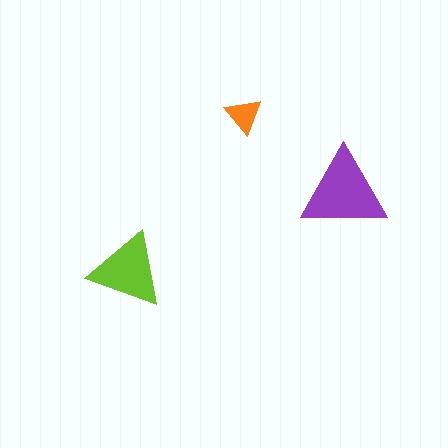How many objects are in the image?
There are 3 objects in the image.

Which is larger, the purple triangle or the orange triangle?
The purple one.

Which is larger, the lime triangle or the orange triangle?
The lime one.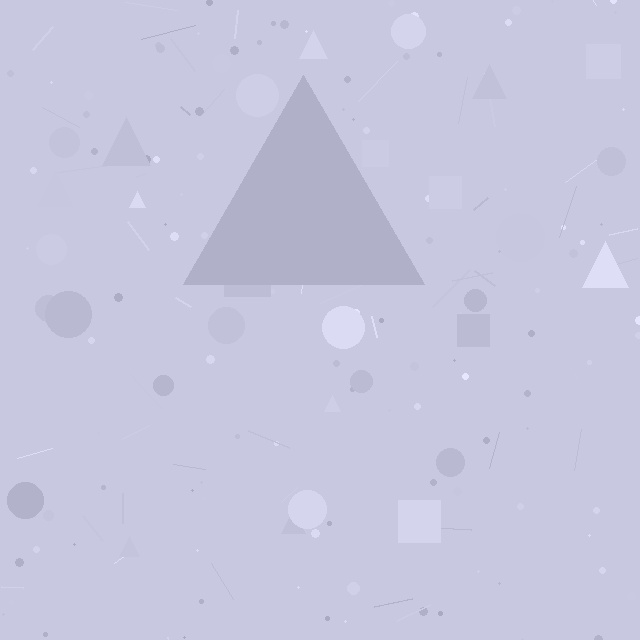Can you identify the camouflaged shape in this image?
The camouflaged shape is a triangle.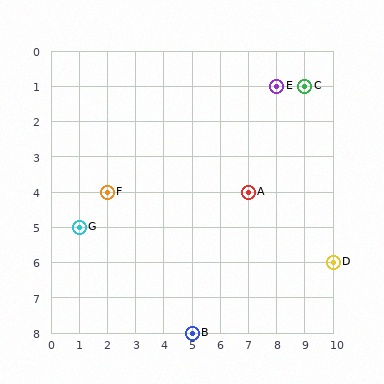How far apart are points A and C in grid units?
Points A and C are 2 columns and 3 rows apart (about 3.6 grid units diagonally).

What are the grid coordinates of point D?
Point D is at grid coordinates (10, 6).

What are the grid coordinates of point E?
Point E is at grid coordinates (8, 1).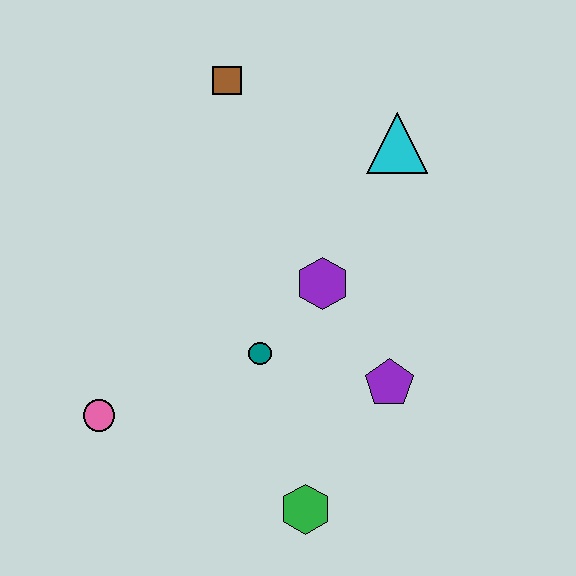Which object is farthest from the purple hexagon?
The pink circle is farthest from the purple hexagon.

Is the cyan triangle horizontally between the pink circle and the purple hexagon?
No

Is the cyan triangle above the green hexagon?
Yes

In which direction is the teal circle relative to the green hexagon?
The teal circle is above the green hexagon.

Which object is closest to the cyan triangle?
The purple hexagon is closest to the cyan triangle.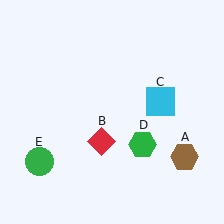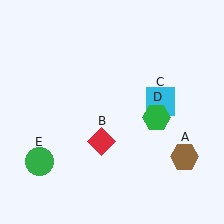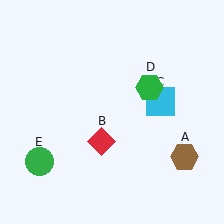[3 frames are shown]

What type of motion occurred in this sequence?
The green hexagon (object D) rotated counterclockwise around the center of the scene.